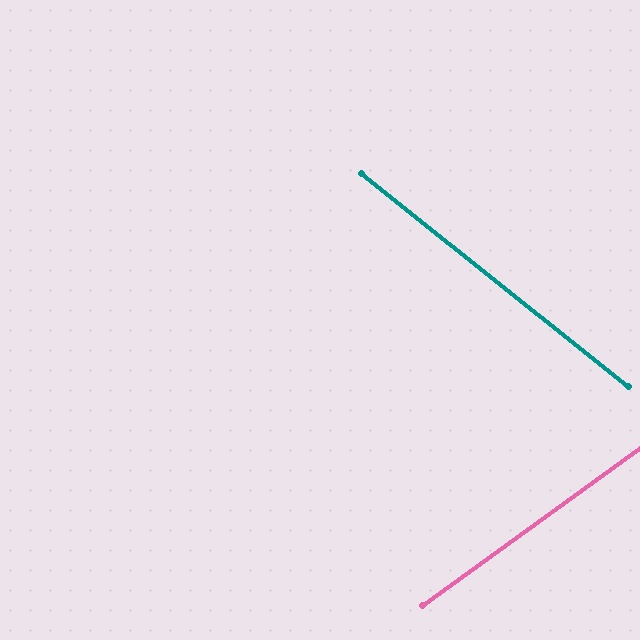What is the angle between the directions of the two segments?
Approximately 75 degrees.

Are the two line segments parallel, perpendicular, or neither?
Neither parallel nor perpendicular — they differ by about 75°.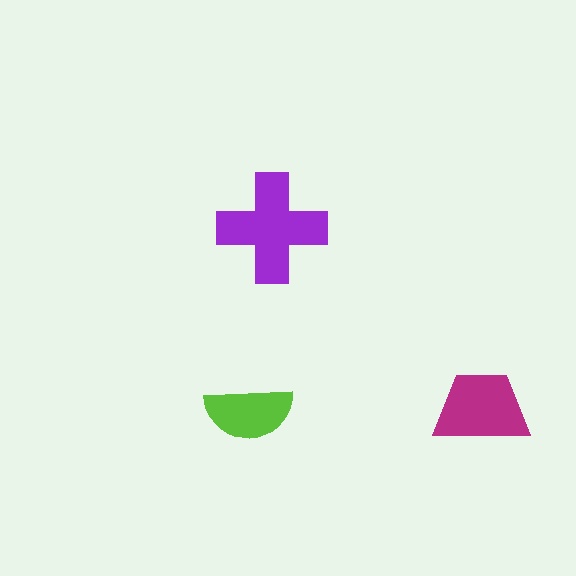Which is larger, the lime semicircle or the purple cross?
The purple cross.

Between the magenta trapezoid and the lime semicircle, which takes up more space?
The magenta trapezoid.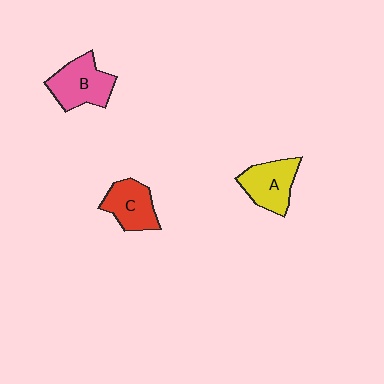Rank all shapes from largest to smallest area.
From largest to smallest: B (pink), A (yellow), C (red).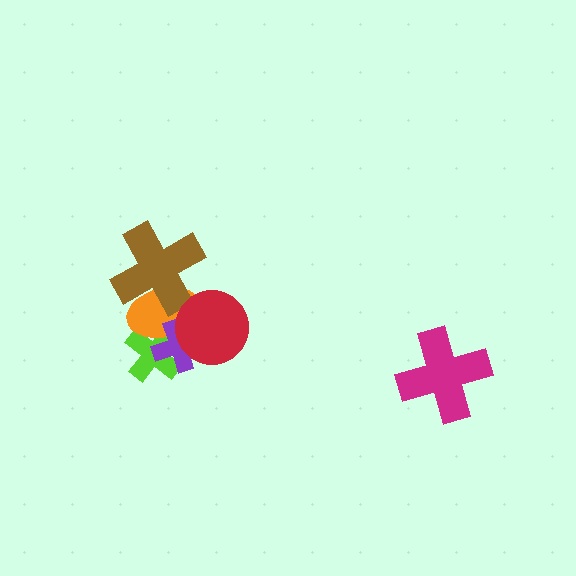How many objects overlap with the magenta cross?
0 objects overlap with the magenta cross.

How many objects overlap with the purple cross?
3 objects overlap with the purple cross.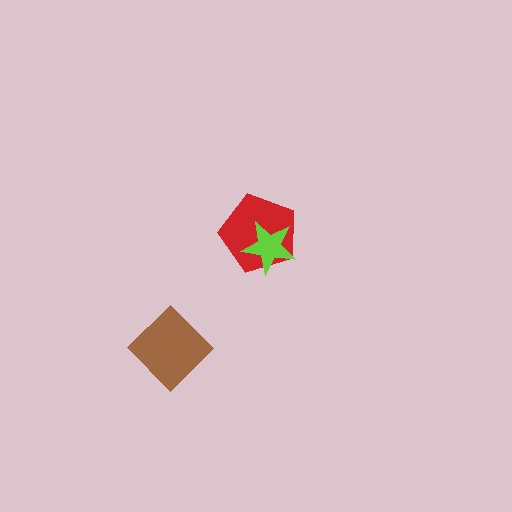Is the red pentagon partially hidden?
Yes, it is partially covered by another shape.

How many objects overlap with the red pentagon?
1 object overlaps with the red pentagon.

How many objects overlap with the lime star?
1 object overlaps with the lime star.